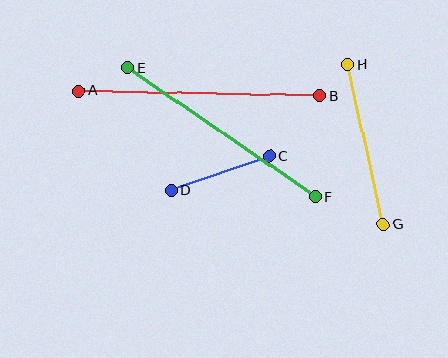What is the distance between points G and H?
The distance is approximately 164 pixels.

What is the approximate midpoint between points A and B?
The midpoint is at approximately (199, 93) pixels.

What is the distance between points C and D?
The distance is approximately 103 pixels.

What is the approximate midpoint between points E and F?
The midpoint is at approximately (222, 132) pixels.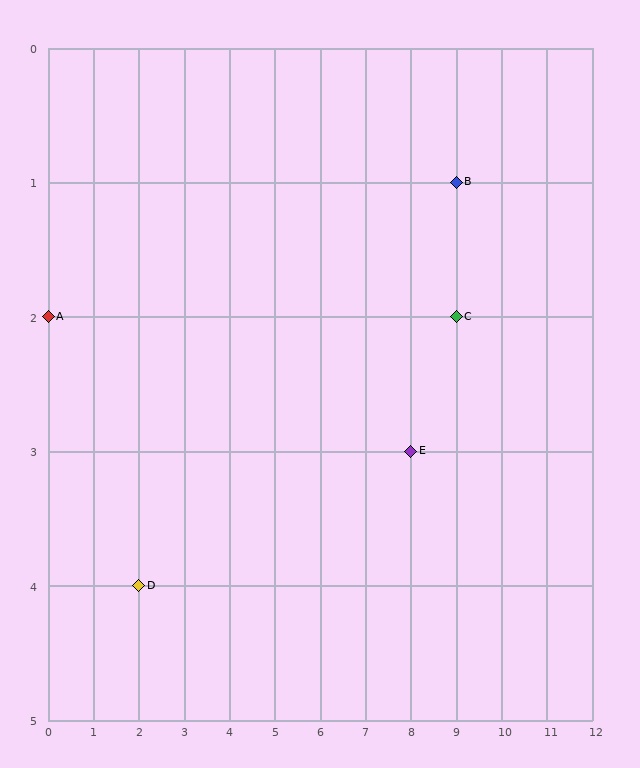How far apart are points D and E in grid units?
Points D and E are 6 columns and 1 row apart (about 6.1 grid units diagonally).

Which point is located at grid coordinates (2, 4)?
Point D is at (2, 4).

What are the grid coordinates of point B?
Point B is at grid coordinates (9, 1).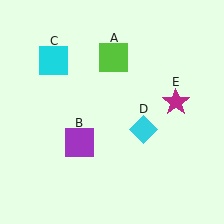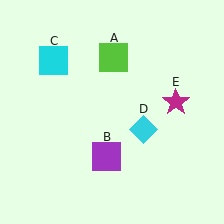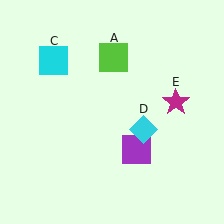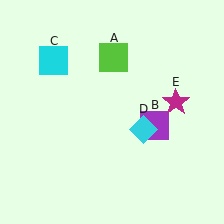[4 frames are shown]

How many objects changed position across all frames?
1 object changed position: purple square (object B).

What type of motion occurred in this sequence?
The purple square (object B) rotated counterclockwise around the center of the scene.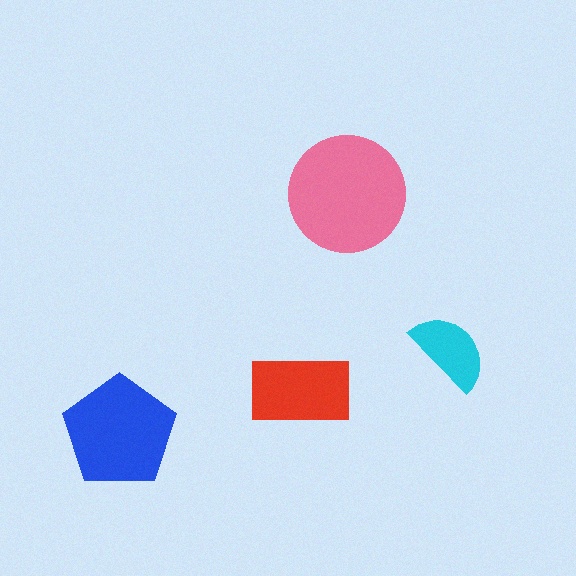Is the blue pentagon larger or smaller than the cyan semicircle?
Larger.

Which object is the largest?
The pink circle.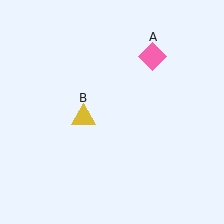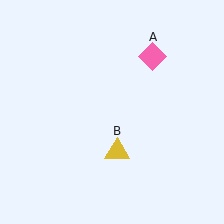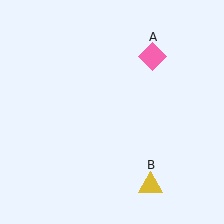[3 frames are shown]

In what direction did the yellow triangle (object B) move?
The yellow triangle (object B) moved down and to the right.